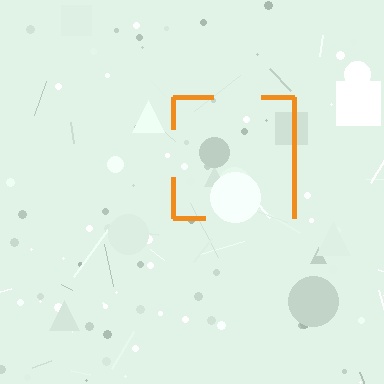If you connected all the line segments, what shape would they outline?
They would outline a square.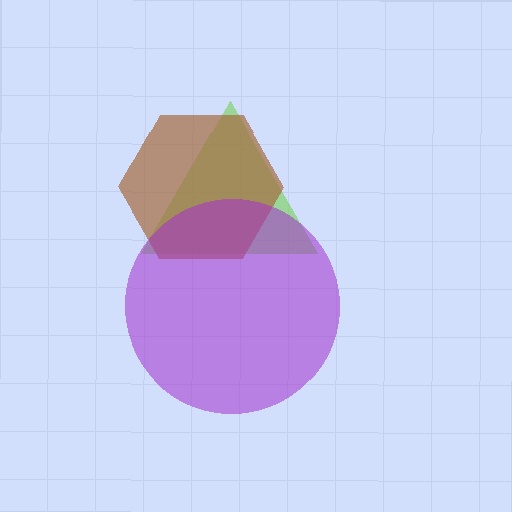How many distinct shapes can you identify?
There are 3 distinct shapes: a lime triangle, a brown hexagon, a purple circle.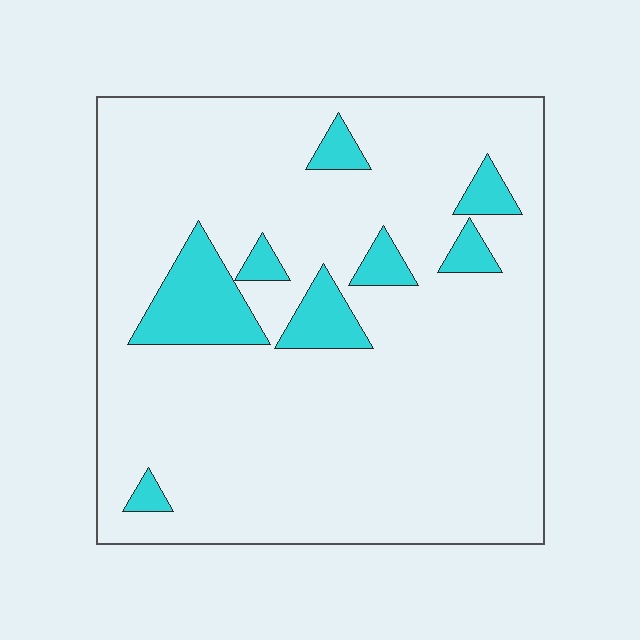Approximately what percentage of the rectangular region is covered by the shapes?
Approximately 10%.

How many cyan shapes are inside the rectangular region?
8.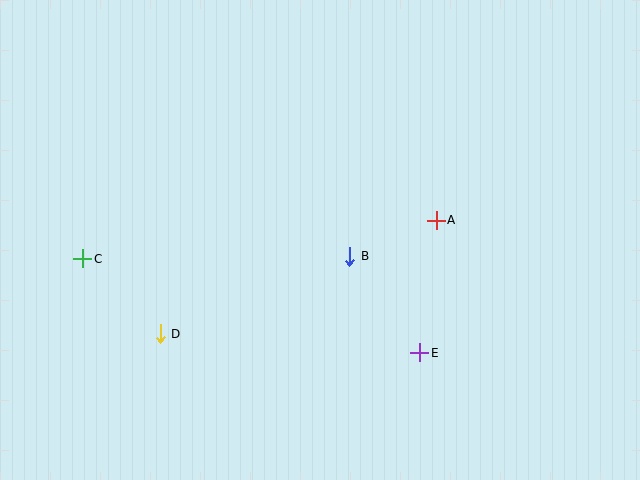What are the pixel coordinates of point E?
Point E is at (420, 353).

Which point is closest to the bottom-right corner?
Point E is closest to the bottom-right corner.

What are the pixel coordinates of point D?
Point D is at (160, 334).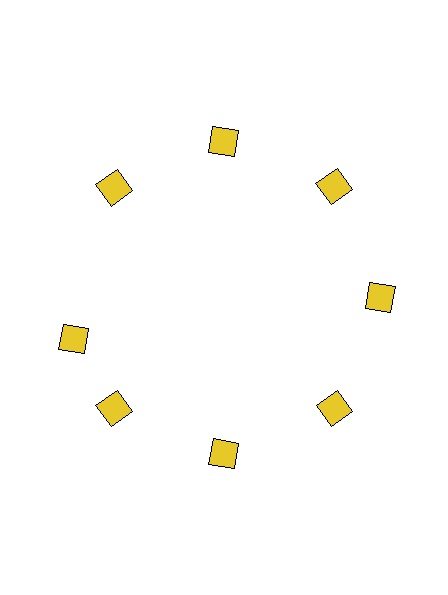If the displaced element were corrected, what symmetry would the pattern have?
It would have 8-fold rotational symmetry — the pattern would map onto itself every 45 degrees.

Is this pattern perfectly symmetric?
No. The 8 yellow diamonds are arranged in a ring, but one element near the 9 o'clock position is rotated out of alignment along the ring, breaking the 8-fold rotational symmetry.